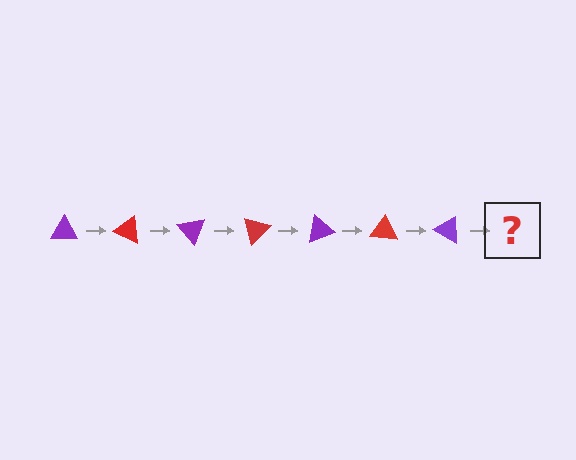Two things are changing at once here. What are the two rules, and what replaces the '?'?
The two rules are that it rotates 25 degrees each step and the color cycles through purple and red. The '?' should be a red triangle, rotated 175 degrees from the start.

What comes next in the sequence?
The next element should be a red triangle, rotated 175 degrees from the start.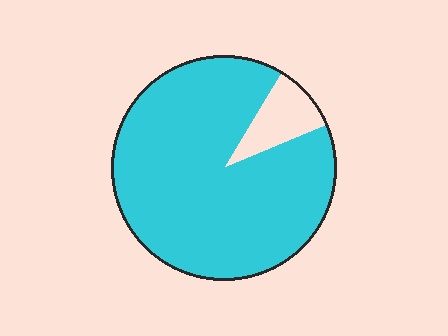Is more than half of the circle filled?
Yes.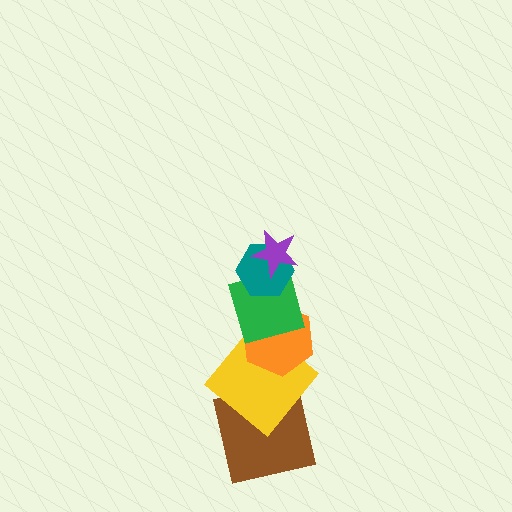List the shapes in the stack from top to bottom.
From top to bottom: the purple star, the teal hexagon, the green square, the orange hexagon, the yellow diamond, the brown square.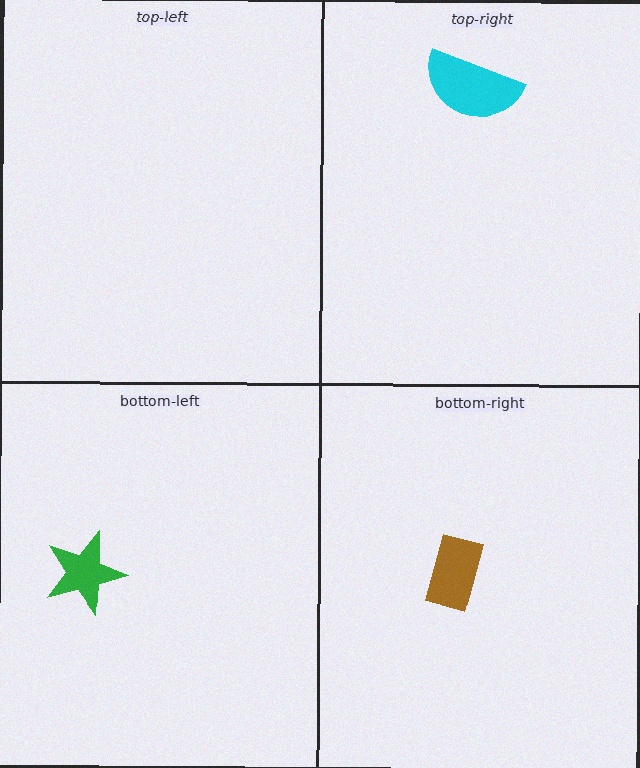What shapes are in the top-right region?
The cyan semicircle.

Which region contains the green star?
The bottom-left region.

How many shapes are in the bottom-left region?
1.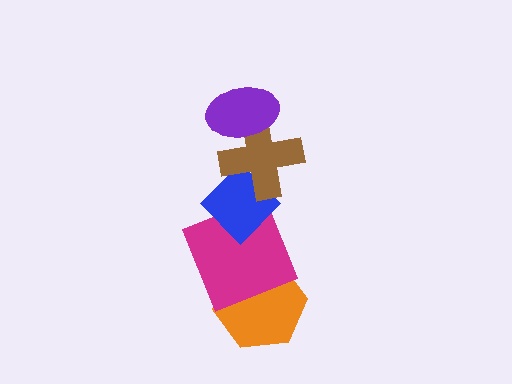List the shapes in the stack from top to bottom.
From top to bottom: the purple ellipse, the brown cross, the blue diamond, the magenta square, the orange hexagon.